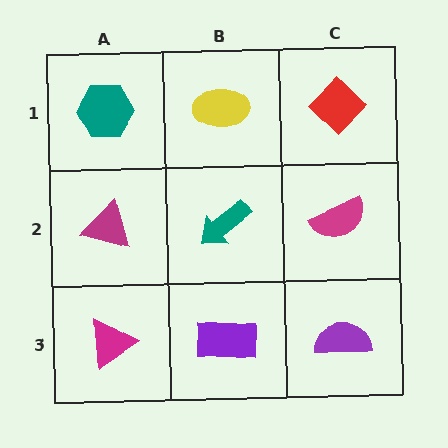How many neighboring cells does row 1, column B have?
3.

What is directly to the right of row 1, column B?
A red diamond.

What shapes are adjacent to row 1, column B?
A teal arrow (row 2, column B), a teal hexagon (row 1, column A), a red diamond (row 1, column C).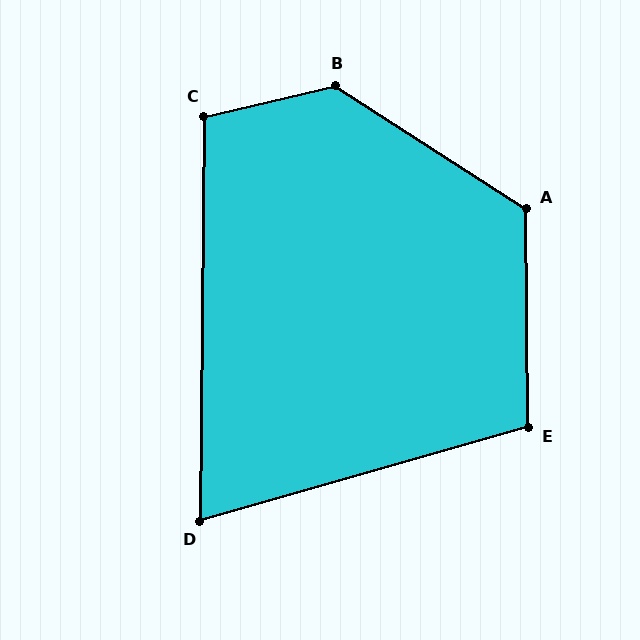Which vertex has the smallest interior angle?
D, at approximately 73 degrees.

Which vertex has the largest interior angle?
B, at approximately 134 degrees.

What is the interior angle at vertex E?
Approximately 105 degrees (obtuse).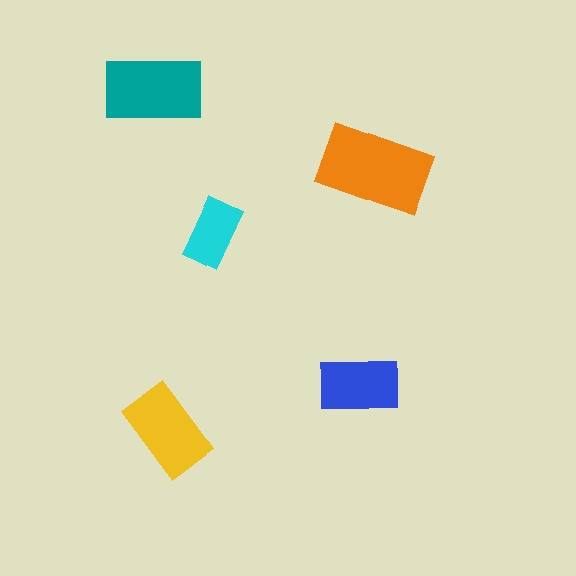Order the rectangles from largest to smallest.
the orange one, the teal one, the yellow one, the blue one, the cyan one.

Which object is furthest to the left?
The teal rectangle is leftmost.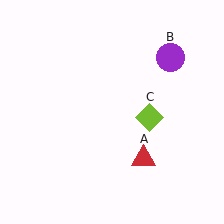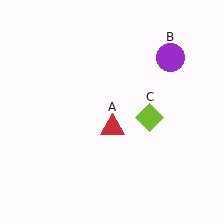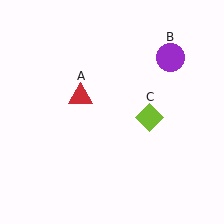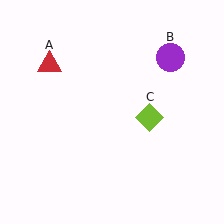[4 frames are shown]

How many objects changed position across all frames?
1 object changed position: red triangle (object A).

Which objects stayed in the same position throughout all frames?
Purple circle (object B) and lime diamond (object C) remained stationary.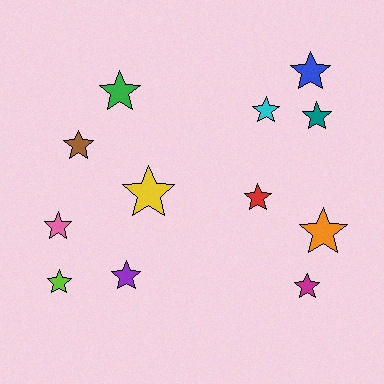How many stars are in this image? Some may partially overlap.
There are 12 stars.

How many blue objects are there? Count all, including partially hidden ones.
There is 1 blue object.